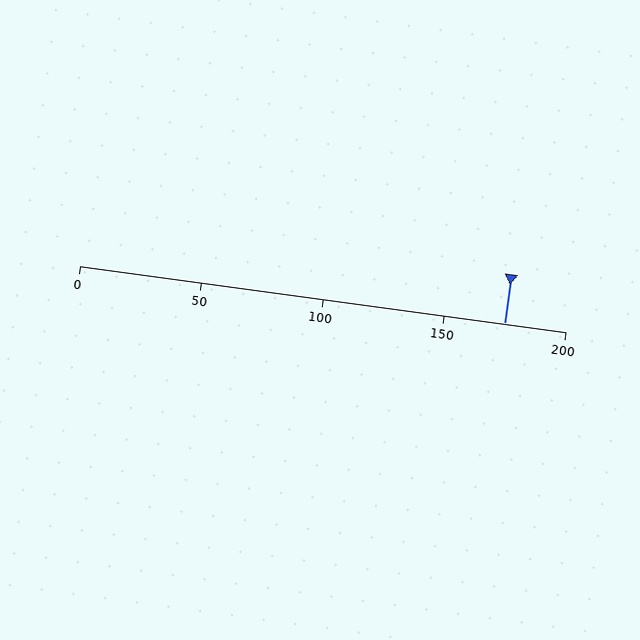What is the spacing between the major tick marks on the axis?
The major ticks are spaced 50 apart.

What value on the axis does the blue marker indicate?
The marker indicates approximately 175.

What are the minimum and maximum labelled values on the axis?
The axis runs from 0 to 200.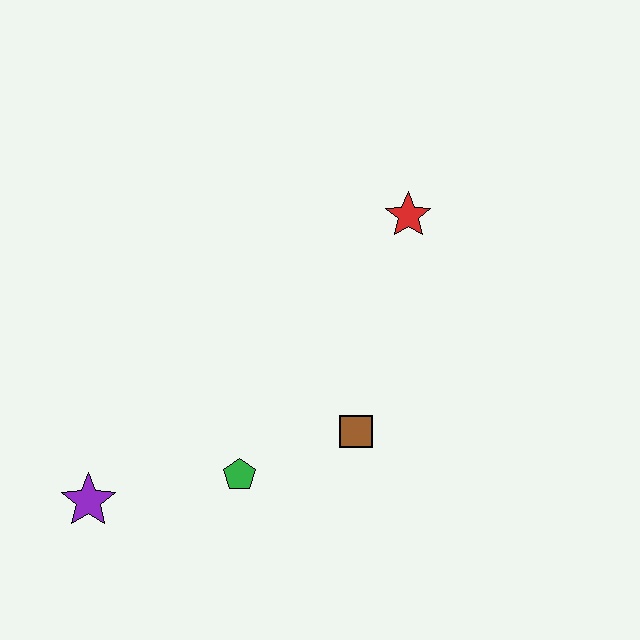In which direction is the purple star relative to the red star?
The purple star is to the left of the red star.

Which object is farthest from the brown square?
The purple star is farthest from the brown square.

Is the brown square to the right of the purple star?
Yes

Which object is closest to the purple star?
The green pentagon is closest to the purple star.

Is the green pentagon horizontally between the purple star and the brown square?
Yes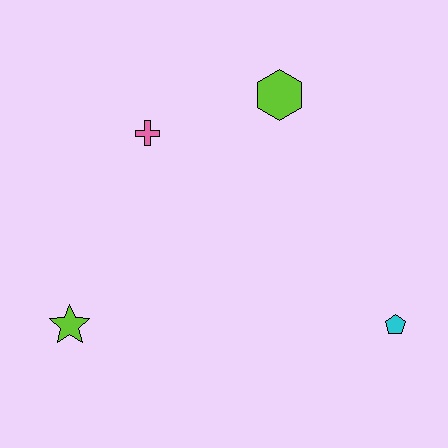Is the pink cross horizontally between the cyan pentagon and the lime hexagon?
No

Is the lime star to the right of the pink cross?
No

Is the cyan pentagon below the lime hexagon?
Yes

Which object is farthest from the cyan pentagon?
The lime star is farthest from the cyan pentagon.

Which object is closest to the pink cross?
The lime hexagon is closest to the pink cross.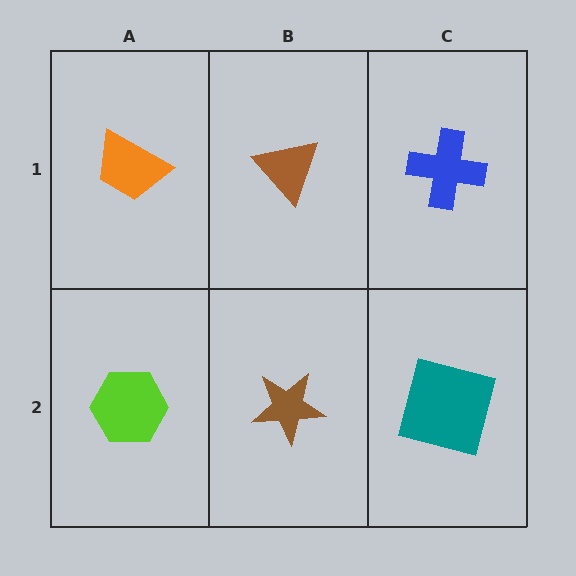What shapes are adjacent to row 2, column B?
A brown triangle (row 1, column B), a lime hexagon (row 2, column A), a teal square (row 2, column C).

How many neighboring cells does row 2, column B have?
3.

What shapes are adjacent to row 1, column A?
A lime hexagon (row 2, column A), a brown triangle (row 1, column B).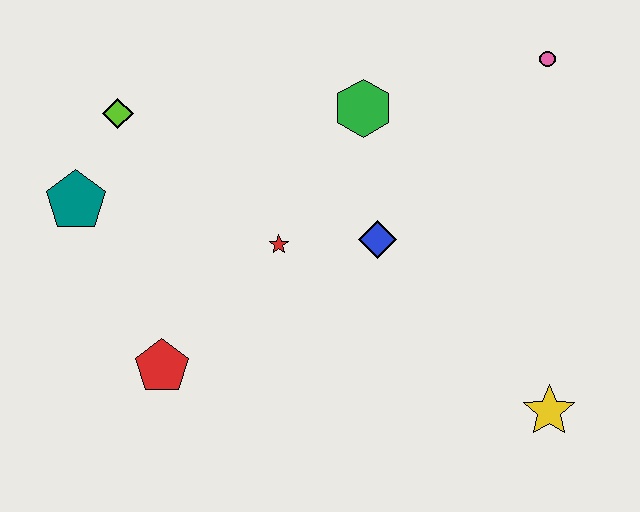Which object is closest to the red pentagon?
The red star is closest to the red pentagon.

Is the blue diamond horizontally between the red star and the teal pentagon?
No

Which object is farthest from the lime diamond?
The yellow star is farthest from the lime diamond.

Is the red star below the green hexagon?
Yes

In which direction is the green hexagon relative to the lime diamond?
The green hexagon is to the right of the lime diamond.